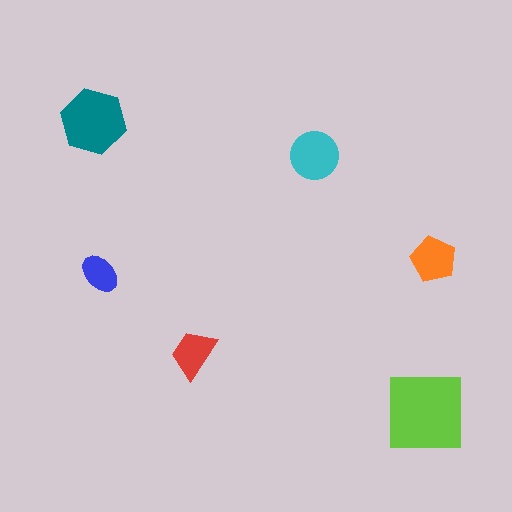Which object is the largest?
The lime square.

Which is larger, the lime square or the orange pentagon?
The lime square.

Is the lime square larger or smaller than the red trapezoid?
Larger.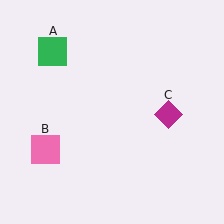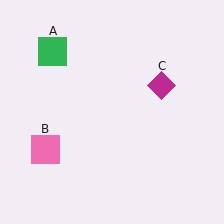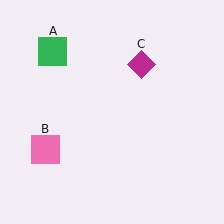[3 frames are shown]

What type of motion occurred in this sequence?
The magenta diamond (object C) rotated counterclockwise around the center of the scene.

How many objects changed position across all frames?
1 object changed position: magenta diamond (object C).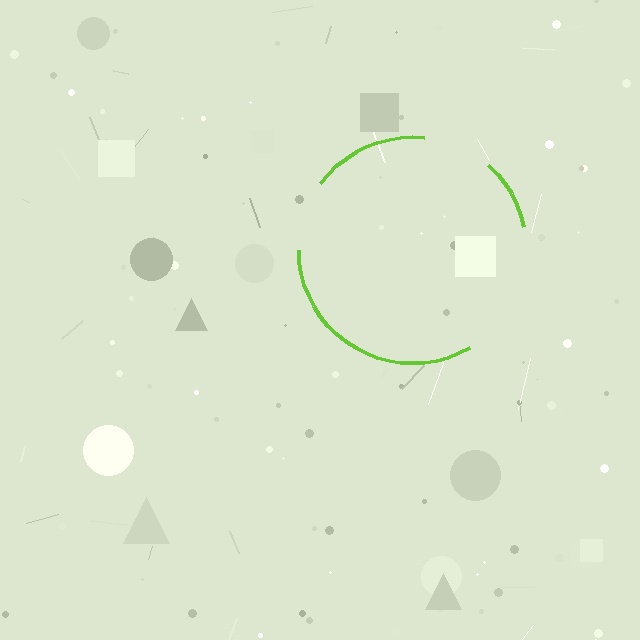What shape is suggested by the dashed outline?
The dashed outline suggests a circle.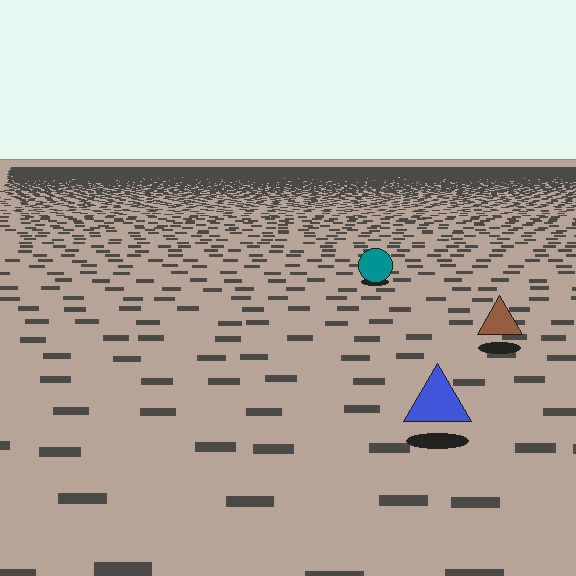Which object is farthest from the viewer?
The teal circle is farthest from the viewer. It appears smaller and the ground texture around it is denser.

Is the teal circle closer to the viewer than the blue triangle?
No. The blue triangle is closer — you can tell from the texture gradient: the ground texture is coarser near it.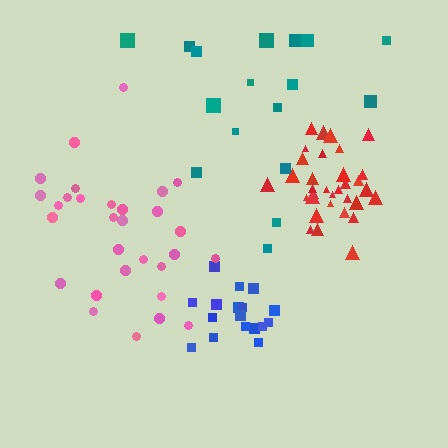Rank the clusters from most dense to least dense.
red, blue, pink, teal.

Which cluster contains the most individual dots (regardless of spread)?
Red (34).